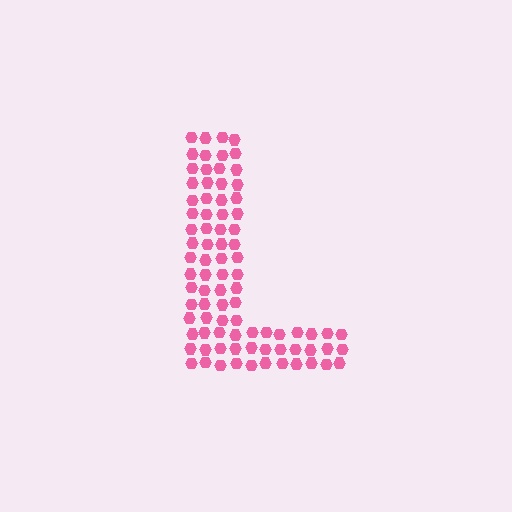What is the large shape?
The large shape is the letter L.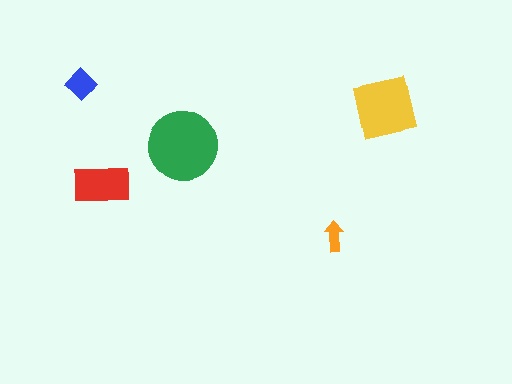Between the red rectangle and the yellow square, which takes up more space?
The yellow square.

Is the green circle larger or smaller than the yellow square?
Larger.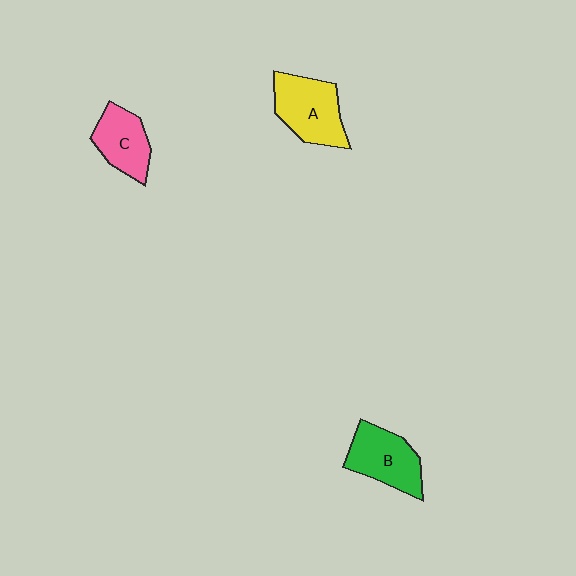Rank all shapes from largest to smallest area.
From largest to smallest: A (yellow), B (green), C (pink).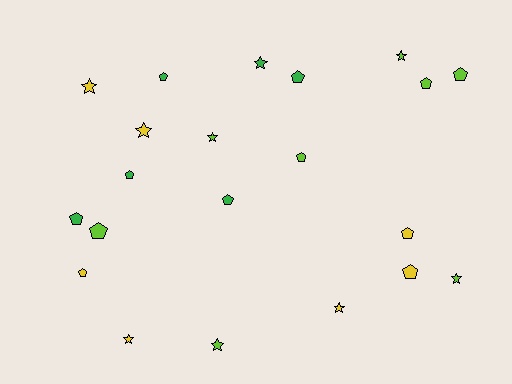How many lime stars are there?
There are 4 lime stars.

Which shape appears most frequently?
Pentagon, with 12 objects.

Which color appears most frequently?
Lime, with 8 objects.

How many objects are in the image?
There are 21 objects.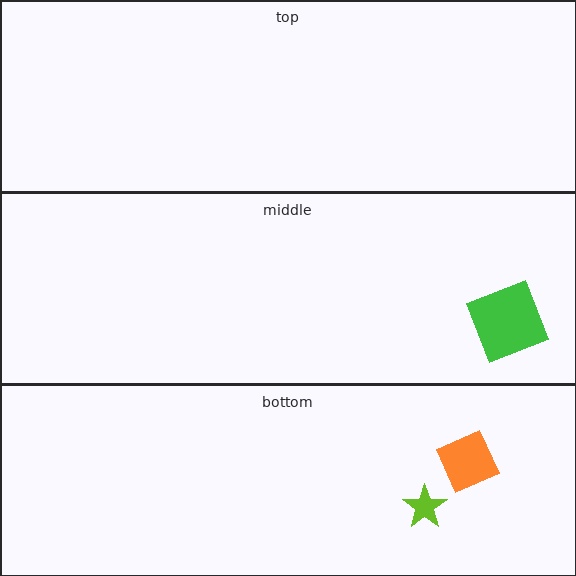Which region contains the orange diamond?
The bottom region.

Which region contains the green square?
The middle region.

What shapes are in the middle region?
The green square.